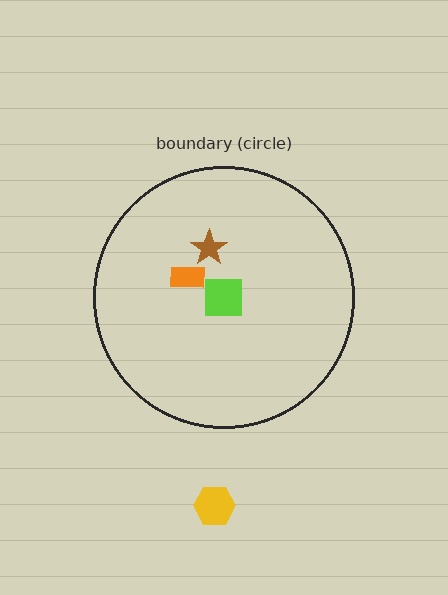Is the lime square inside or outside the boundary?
Inside.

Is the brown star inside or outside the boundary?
Inside.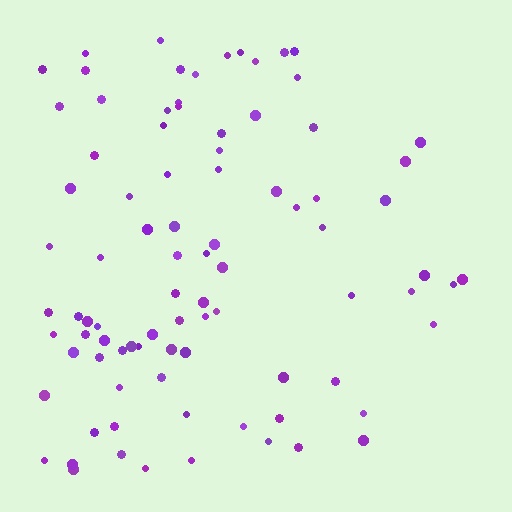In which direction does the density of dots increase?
From right to left, with the left side densest.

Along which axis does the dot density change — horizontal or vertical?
Horizontal.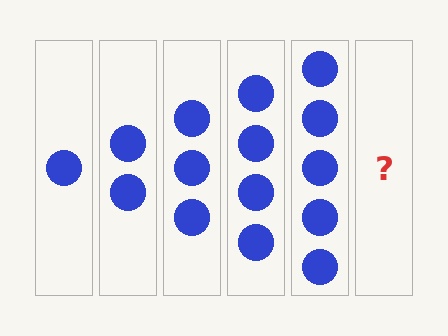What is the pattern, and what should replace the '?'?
The pattern is that each step adds one more circle. The '?' should be 6 circles.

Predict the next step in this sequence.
The next step is 6 circles.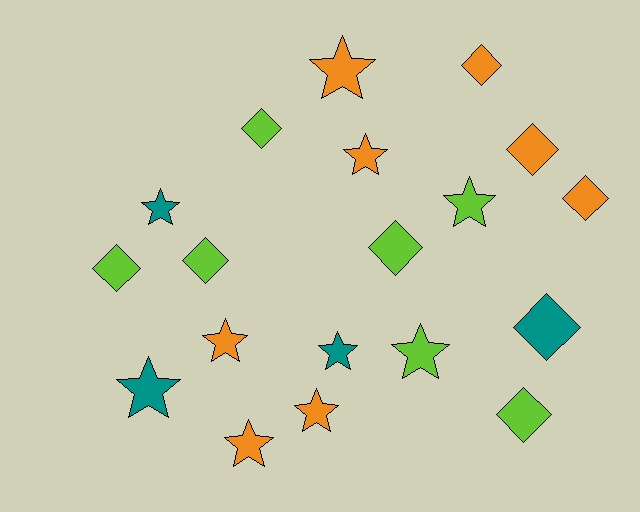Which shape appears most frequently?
Star, with 10 objects.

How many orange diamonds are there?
There are 3 orange diamonds.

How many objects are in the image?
There are 19 objects.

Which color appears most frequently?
Orange, with 8 objects.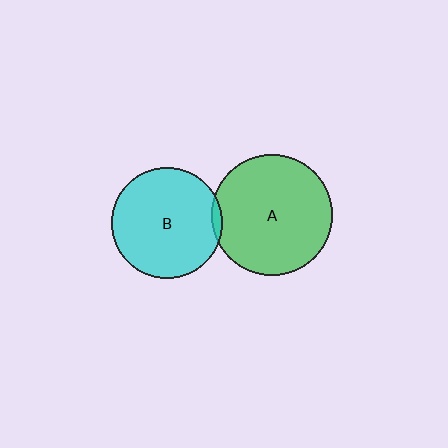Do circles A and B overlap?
Yes.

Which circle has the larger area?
Circle A (green).